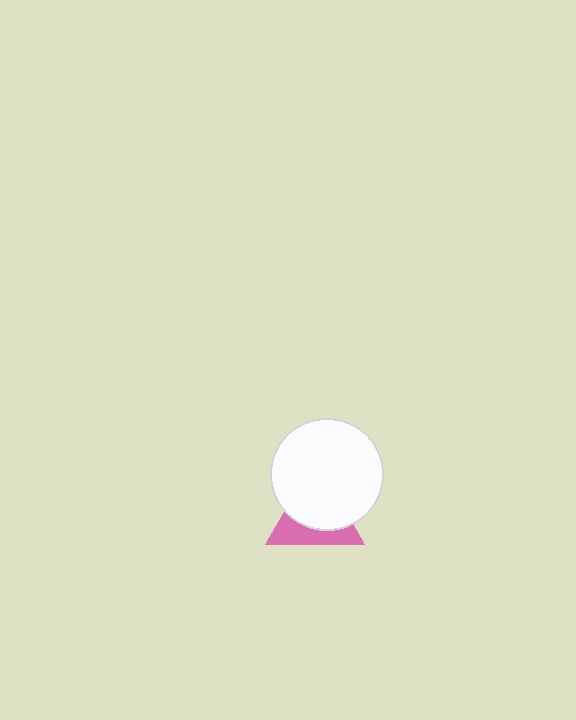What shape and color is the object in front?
The object in front is a white circle.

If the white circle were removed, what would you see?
You would see the complete pink triangle.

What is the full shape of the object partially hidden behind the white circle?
The partially hidden object is a pink triangle.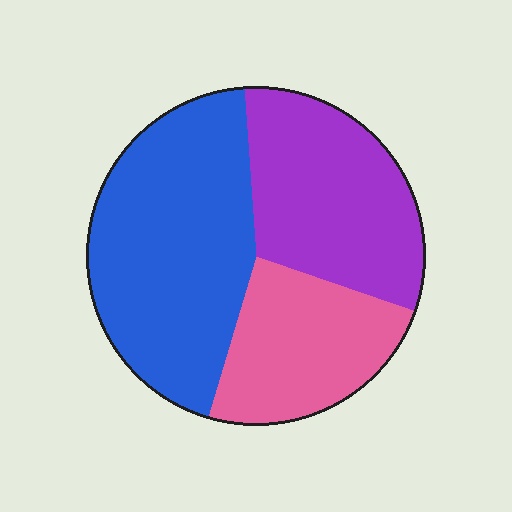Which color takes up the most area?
Blue, at roughly 45%.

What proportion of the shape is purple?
Purple takes up about one third (1/3) of the shape.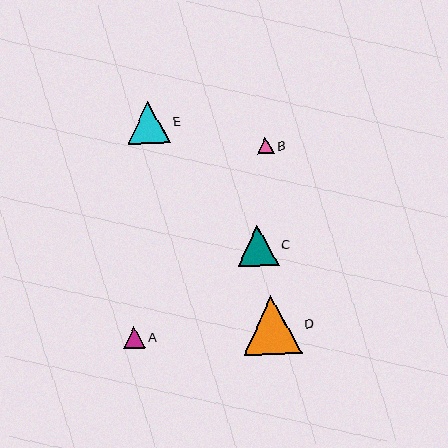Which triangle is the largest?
Triangle D is the largest with a size of approximately 58 pixels.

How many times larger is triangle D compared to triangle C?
Triangle D is approximately 1.4 times the size of triangle C.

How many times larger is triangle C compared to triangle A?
Triangle C is approximately 1.9 times the size of triangle A.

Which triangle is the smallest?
Triangle B is the smallest with a size of approximately 17 pixels.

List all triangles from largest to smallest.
From largest to smallest: D, E, C, A, B.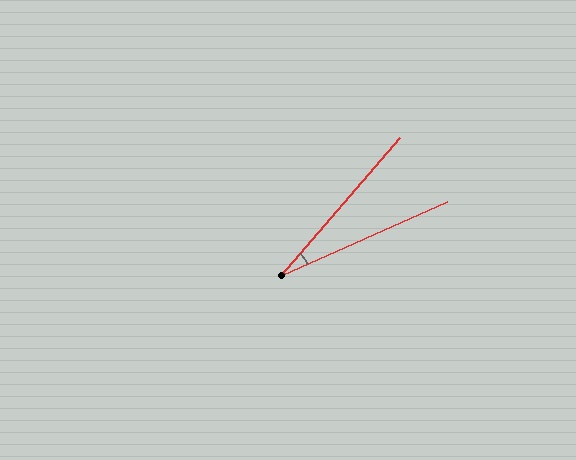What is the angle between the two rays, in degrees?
Approximately 25 degrees.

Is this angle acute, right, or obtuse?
It is acute.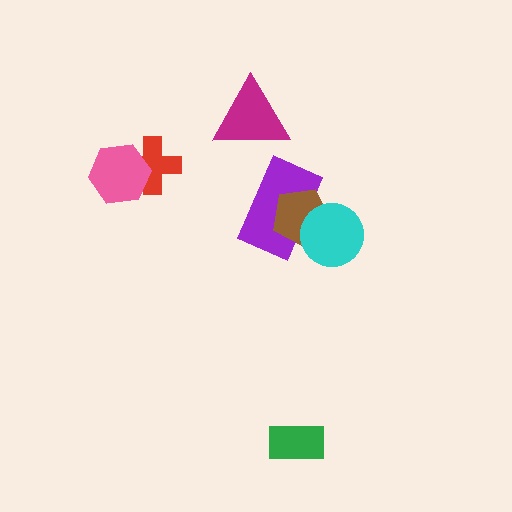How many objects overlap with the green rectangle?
0 objects overlap with the green rectangle.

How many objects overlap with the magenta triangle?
0 objects overlap with the magenta triangle.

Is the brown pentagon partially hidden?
Yes, it is partially covered by another shape.